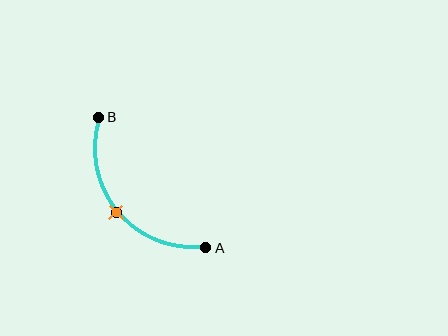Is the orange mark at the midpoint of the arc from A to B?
Yes. The orange mark lies on the arc at equal arc-length from both A and B — it is the arc midpoint.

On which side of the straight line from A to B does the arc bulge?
The arc bulges below and to the left of the straight line connecting A and B.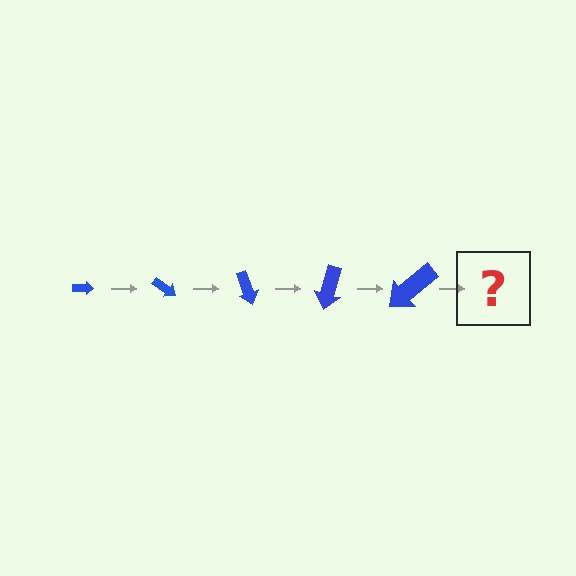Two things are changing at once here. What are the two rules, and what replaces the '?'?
The two rules are that the arrow grows larger each step and it rotates 35 degrees each step. The '?' should be an arrow, larger than the previous one and rotated 175 degrees from the start.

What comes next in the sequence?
The next element should be an arrow, larger than the previous one and rotated 175 degrees from the start.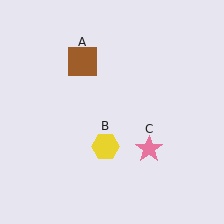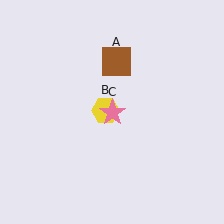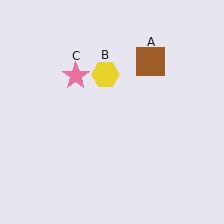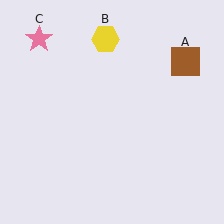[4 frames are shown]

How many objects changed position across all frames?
3 objects changed position: brown square (object A), yellow hexagon (object B), pink star (object C).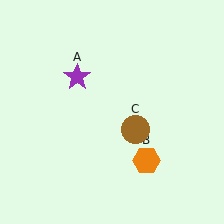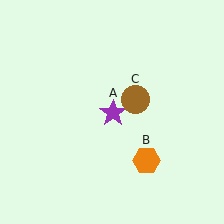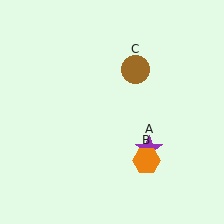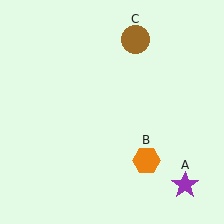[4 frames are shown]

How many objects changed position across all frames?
2 objects changed position: purple star (object A), brown circle (object C).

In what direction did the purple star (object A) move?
The purple star (object A) moved down and to the right.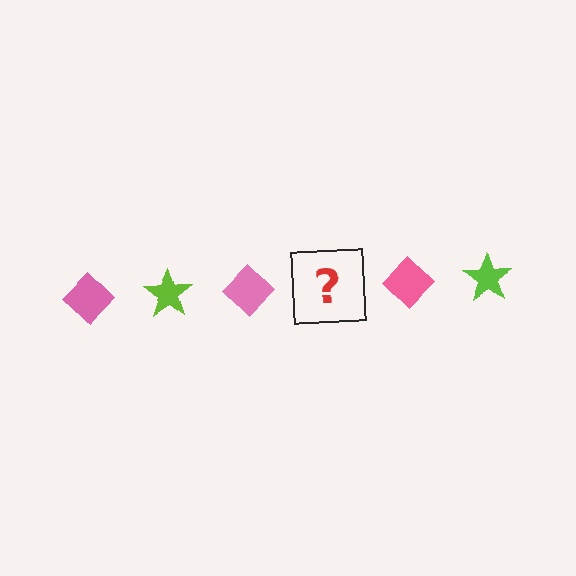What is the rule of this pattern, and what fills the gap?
The rule is that the pattern alternates between pink diamond and lime star. The gap should be filled with a lime star.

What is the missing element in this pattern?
The missing element is a lime star.